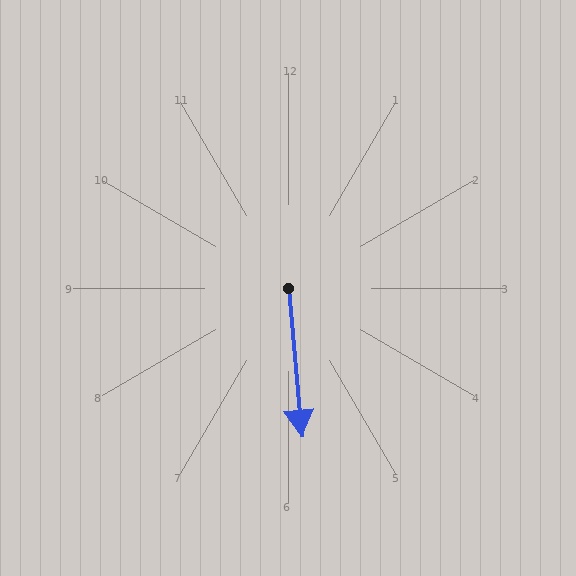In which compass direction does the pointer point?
South.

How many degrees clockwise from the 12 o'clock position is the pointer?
Approximately 175 degrees.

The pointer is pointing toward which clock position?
Roughly 6 o'clock.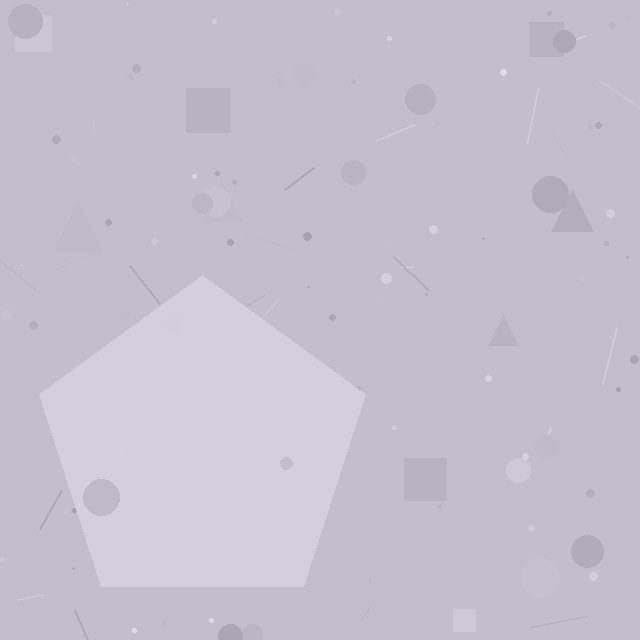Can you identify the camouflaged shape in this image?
The camouflaged shape is a pentagon.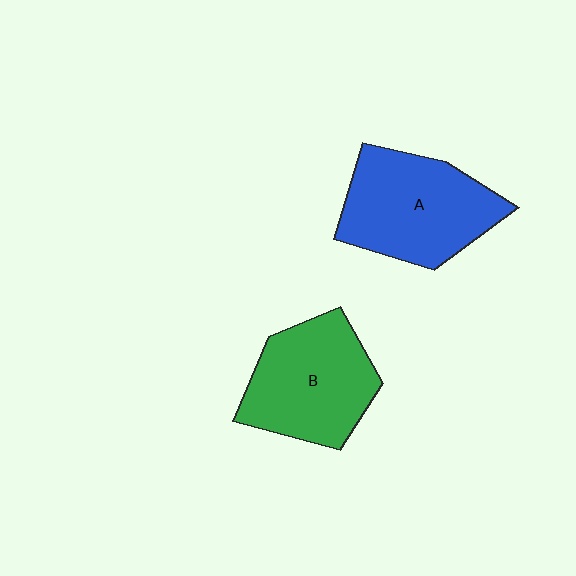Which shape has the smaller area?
Shape B (green).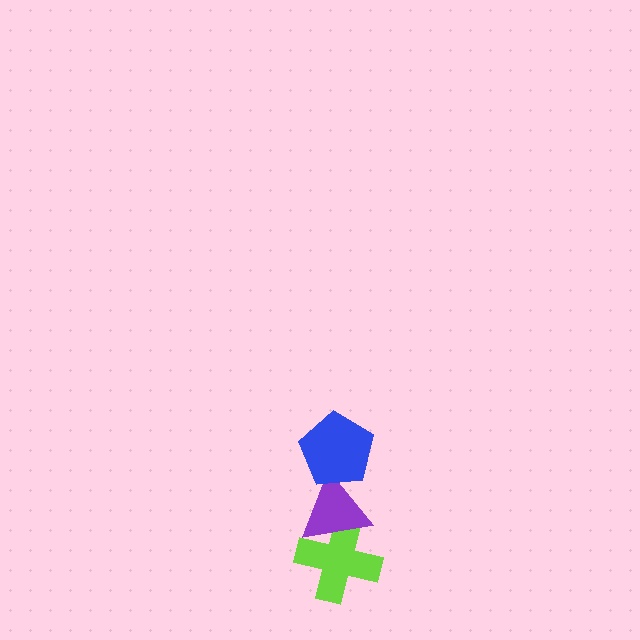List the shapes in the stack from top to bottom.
From top to bottom: the blue pentagon, the purple triangle, the lime cross.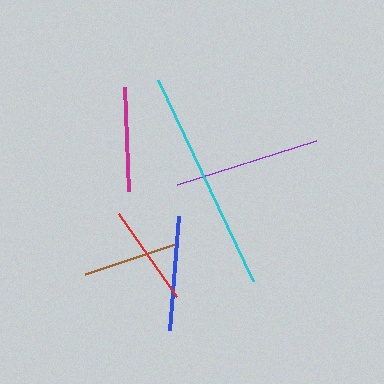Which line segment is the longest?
The cyan line is the longest at approximately 223 pixels.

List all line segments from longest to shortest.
From longest to shortest: cyan, purple, blue, magenta, red, brown.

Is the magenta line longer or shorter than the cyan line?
The cyan line is longer than the magenta line.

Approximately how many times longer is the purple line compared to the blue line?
The purple line is approximately 1.3 times the length of the blue line.